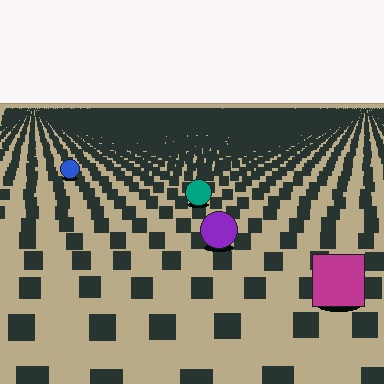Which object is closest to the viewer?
The magenta square is closest. The texture marks near it are larger and more spread out.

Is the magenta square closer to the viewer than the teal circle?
Yes. The magenta square is closer — you can tell from the texture gradient: the ground texture is coarser near it.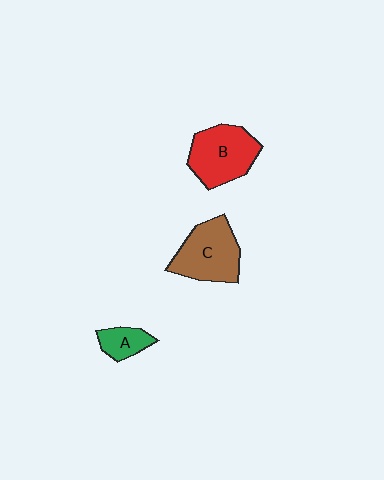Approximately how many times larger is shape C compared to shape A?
Approximately 2.3 times.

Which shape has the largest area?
Shape B (red).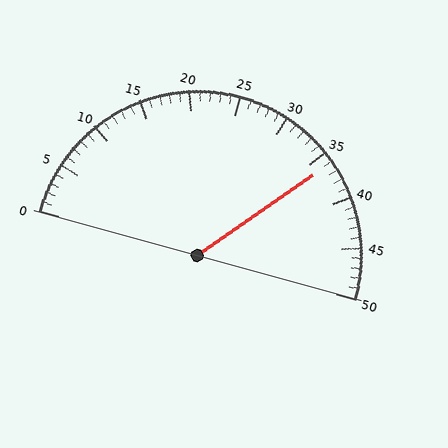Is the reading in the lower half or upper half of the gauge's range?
The reading is in the upper half of the range (0 to 50).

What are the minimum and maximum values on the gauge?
The gauge ranges from 0 to 50.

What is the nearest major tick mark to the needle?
The nearest major tick mark is 35.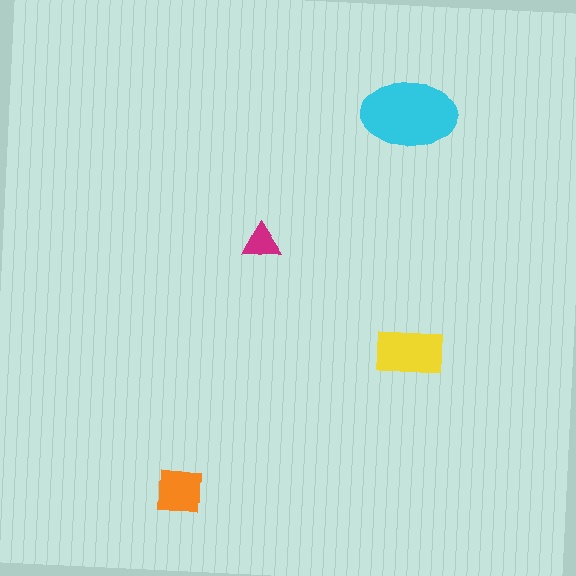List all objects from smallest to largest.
The magenta triangle, the orange square, the yellow rectangle, the cyan ellipse.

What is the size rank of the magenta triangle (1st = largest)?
4th.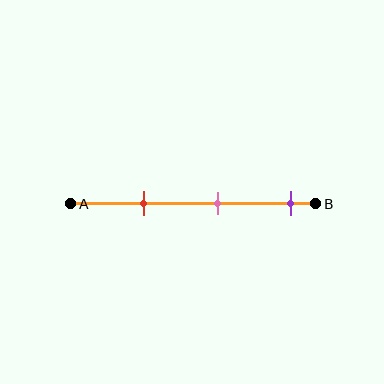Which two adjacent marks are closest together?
The red and pink marks are the closest adjacent pair.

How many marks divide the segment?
There are 3 marks dividing the segment.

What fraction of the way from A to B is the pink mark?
The pink mark is approximately 60% (0.6) of the way from A to B.